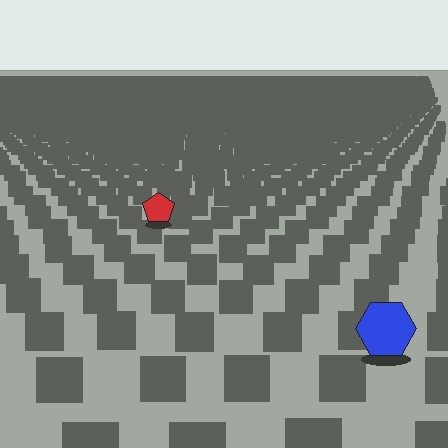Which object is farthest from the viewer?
The red pentagon is farthest from the viewer. It appears smaller and the ground texture around it is denser.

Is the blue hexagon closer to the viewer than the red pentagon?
Yes. The blue hexagon is closer — you can tell from the texture gradient: the ground texture is coarser near it.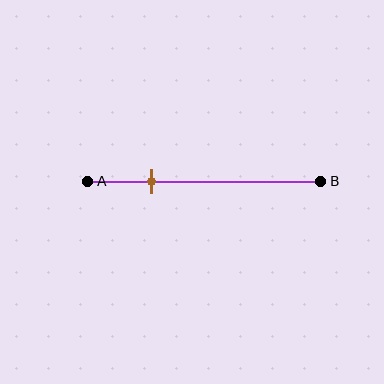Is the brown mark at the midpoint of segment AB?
No, the mark is at about 25% from A, not at the 50% midpoint.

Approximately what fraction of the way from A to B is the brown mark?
The brown mark is approximately 25% of the way from A to B.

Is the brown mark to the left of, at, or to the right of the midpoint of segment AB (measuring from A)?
The brown mark is to the left of the midpoint of segment AB.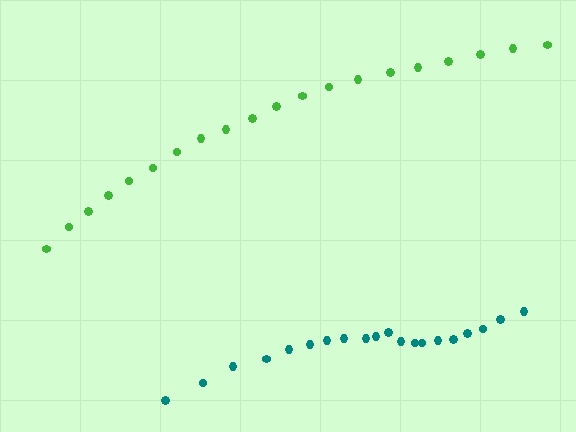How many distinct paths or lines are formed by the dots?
There are 2 distinct paths.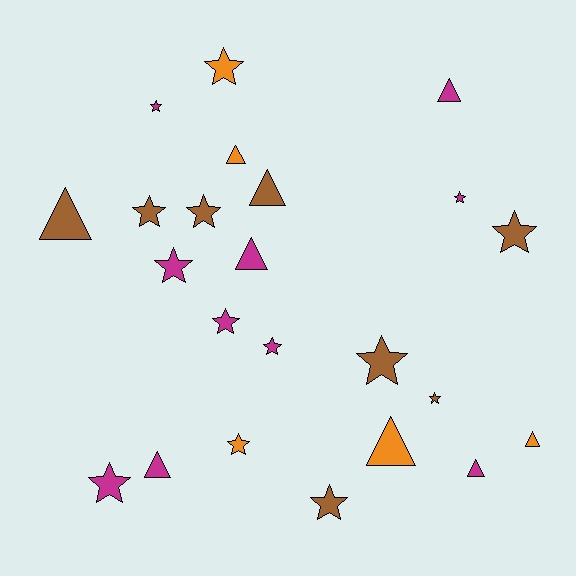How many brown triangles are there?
There are 2 brown triangles.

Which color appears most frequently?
Magenta, with 10 objects.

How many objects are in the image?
There are 23 objects.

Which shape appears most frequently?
Star, with 14 objects.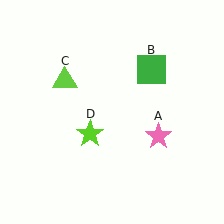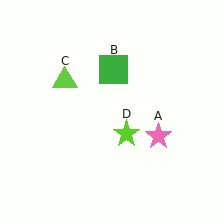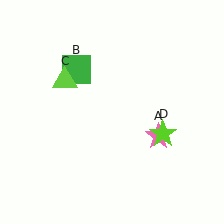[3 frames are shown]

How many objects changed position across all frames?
2 objects changed position: green square (object B), lime star (object D).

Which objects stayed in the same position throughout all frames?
Pink star (object A) and lime triangle (object C) remained stationary.